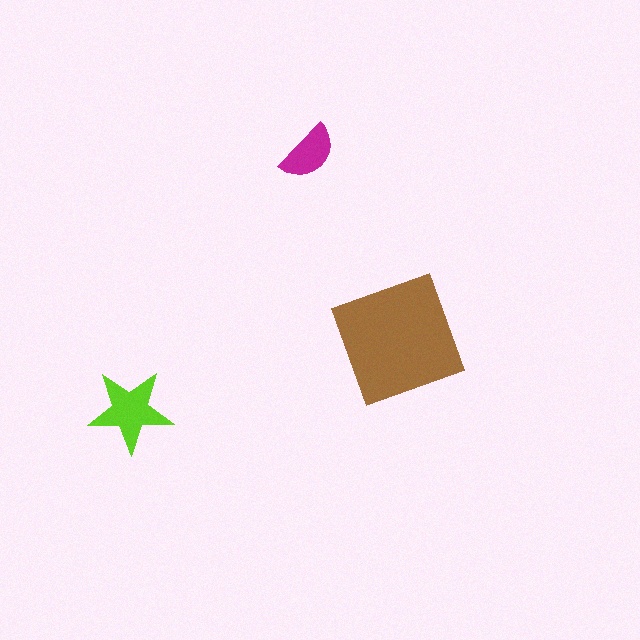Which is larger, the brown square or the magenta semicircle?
The brown square.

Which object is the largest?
The brown square.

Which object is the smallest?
The magenta semicircle.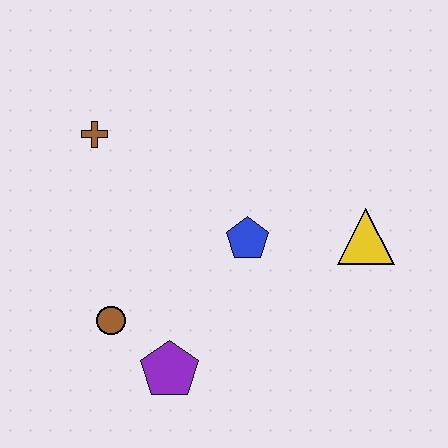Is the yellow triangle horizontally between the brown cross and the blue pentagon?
No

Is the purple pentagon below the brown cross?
Yes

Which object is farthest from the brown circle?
The yellow triangle is farthest from the brown circle.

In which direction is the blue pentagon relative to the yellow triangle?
The blue pentagon is to the left of the yellow triangle.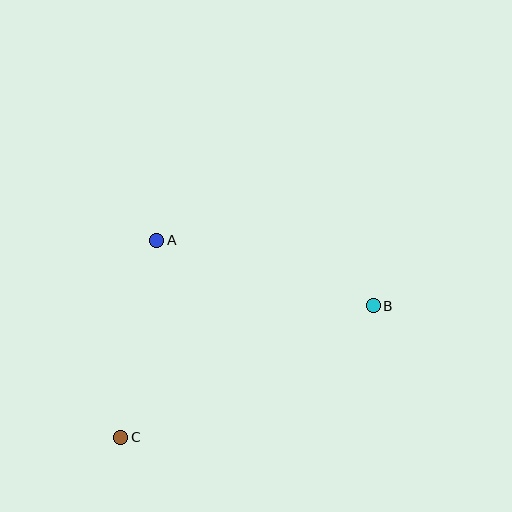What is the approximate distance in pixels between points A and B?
The distance between A and B is approximately 226 pixels.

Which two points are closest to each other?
Points A and C are closest to each other.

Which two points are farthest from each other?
Points B and C are farthest from each other.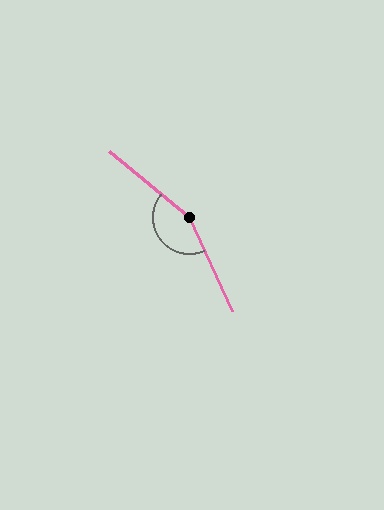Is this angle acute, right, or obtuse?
It is obtuse.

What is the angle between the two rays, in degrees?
Approximately 154 degrees.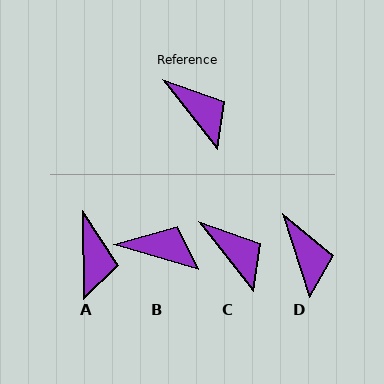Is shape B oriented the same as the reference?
No, it is off by about 35 degrees.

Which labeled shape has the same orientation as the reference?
C.